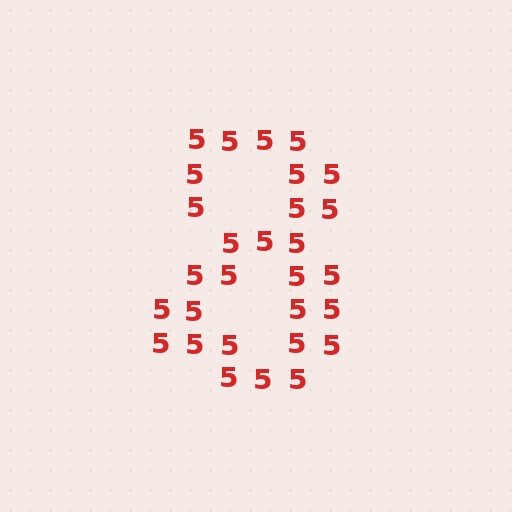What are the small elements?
The small elements are digit 5's.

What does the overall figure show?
The overall figure shows the digit 8.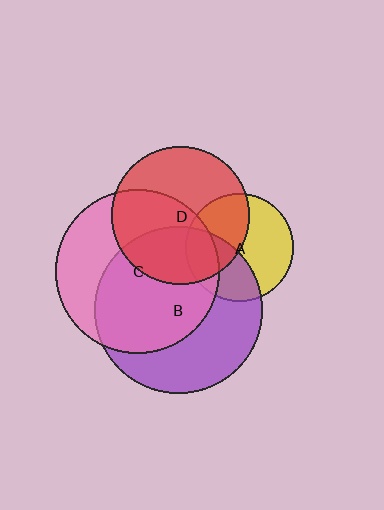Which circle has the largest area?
Circle B (purple).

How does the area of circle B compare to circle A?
Approximately 2.4 times.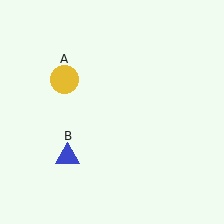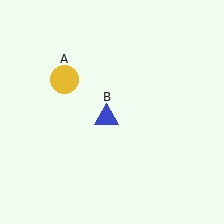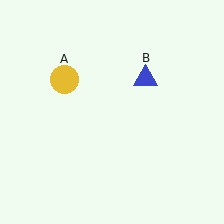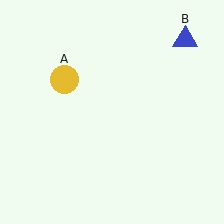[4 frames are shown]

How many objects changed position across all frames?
1 object changed position: blue triangle (object B).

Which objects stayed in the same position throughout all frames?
Yellow circle (object A) remained stationary.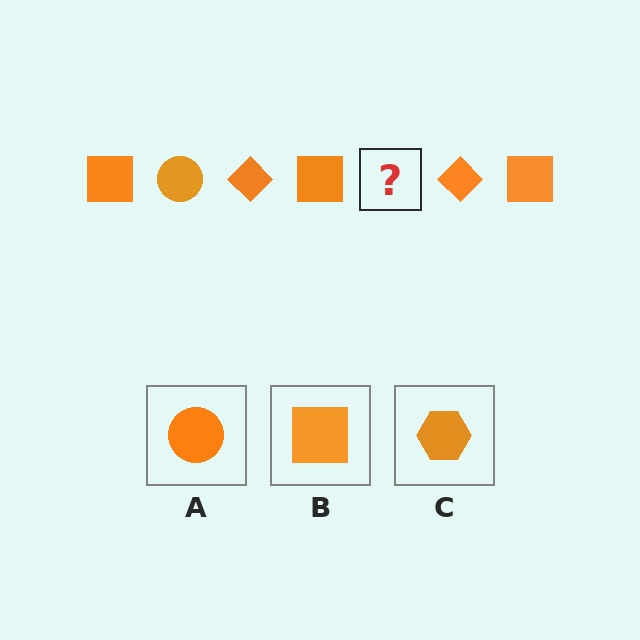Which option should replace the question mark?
Option A.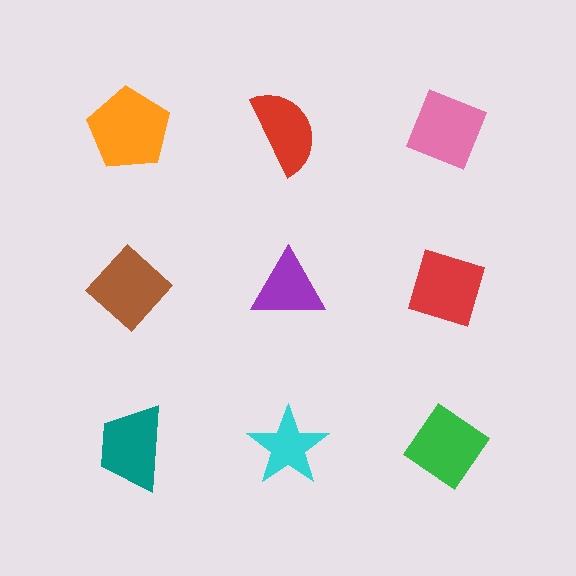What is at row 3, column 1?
A teal trapezoid.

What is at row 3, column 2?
A cyan star.